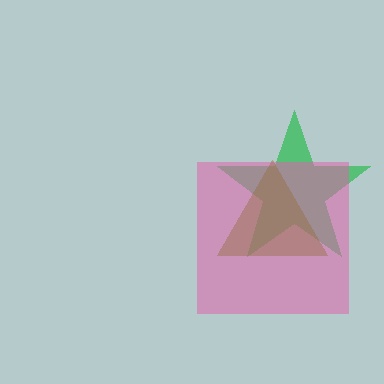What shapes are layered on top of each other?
The layered shapes are: a green star, a pink square, a brown triangle.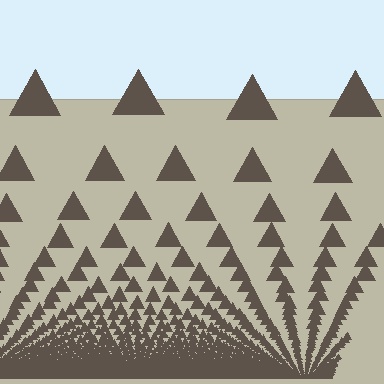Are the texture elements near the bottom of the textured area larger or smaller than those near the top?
Smaller. The gradient is inverted — elements near the bottom are smaller and denser.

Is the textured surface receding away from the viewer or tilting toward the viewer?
The surface appears to tilt toward the viewer. Texture elements get larger and sparser toward the top.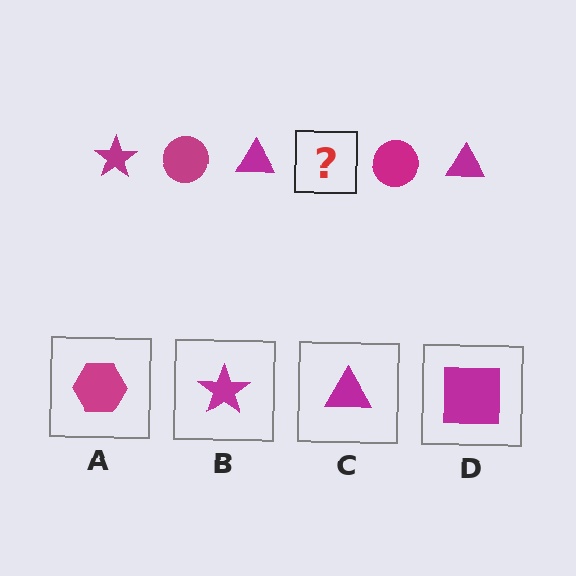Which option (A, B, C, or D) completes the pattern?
B.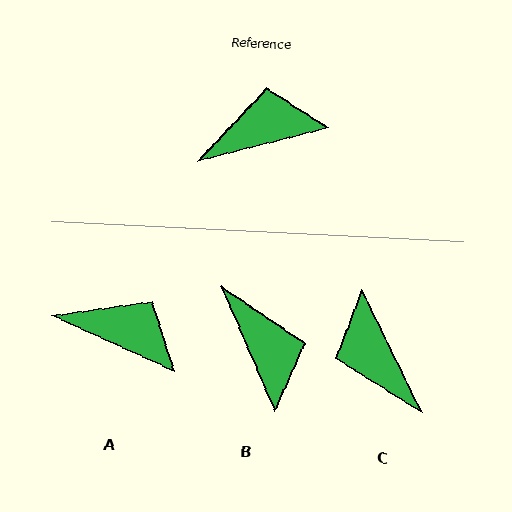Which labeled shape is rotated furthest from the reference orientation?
C, about 102 degrees away.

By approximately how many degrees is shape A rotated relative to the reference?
Approximately 39 degrees clockwise.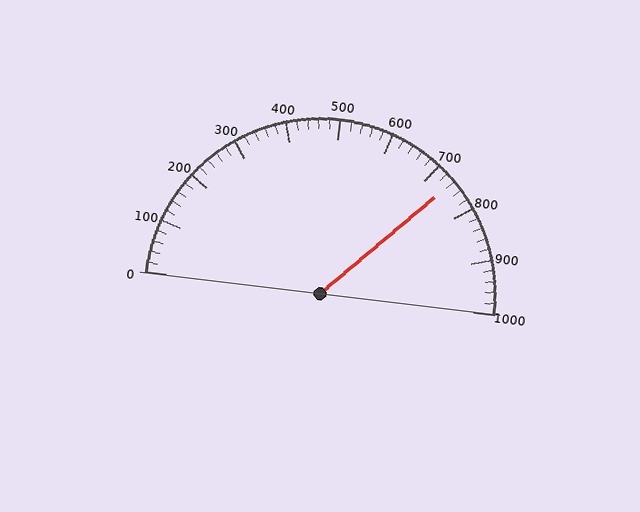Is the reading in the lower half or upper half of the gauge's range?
The reading is in the upper half of the range (0 to 1000).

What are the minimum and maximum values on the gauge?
The gauge ranges from 0 to 1000.